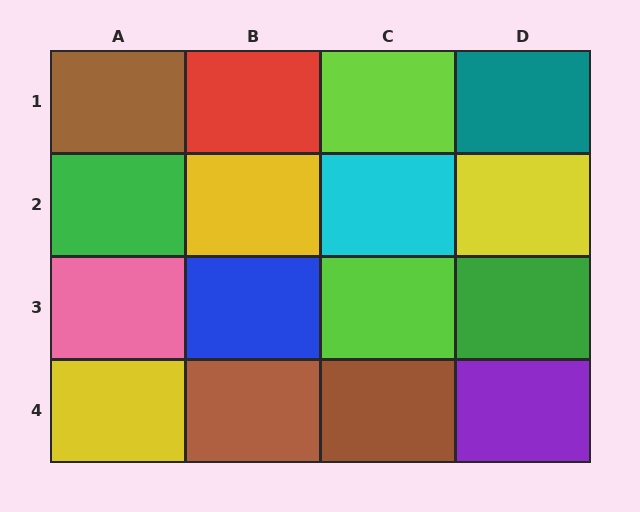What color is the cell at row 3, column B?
Blue.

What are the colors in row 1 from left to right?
Brown, red, lime, teal.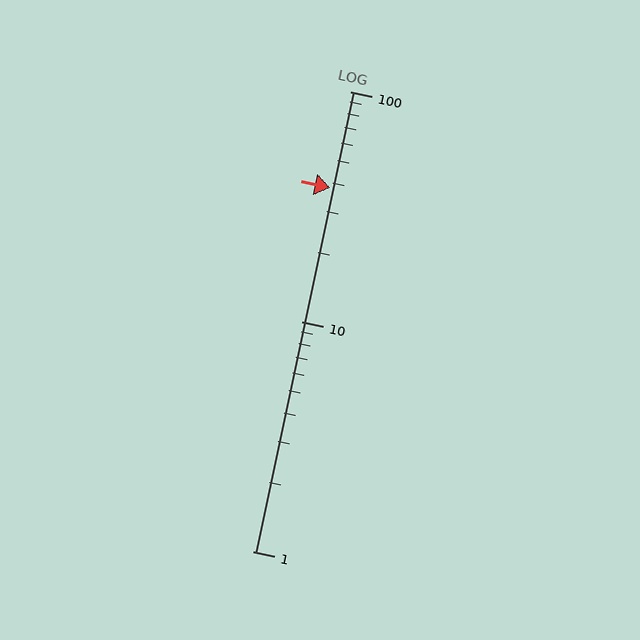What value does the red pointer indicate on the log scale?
The pointer indicates approximately 38.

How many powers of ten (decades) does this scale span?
The scale spans 2 decades, from 1 to 100.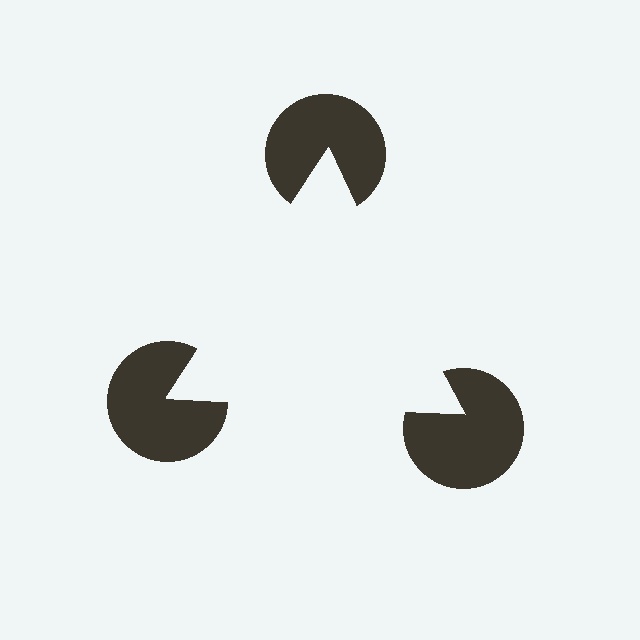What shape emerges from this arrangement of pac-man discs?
An illusory triangle — its edges are inferred from the aligned wedge cuts in the pac-man discs, not physically drawn.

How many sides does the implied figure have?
3 sides.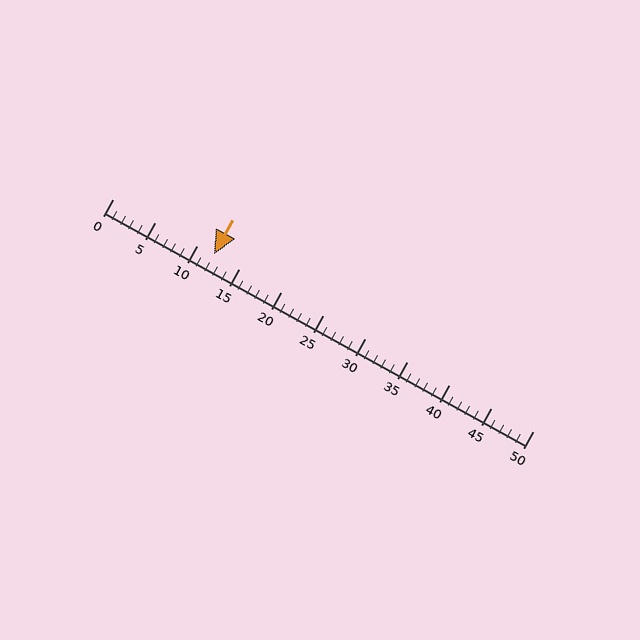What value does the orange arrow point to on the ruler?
The orange arrow points to approximately 12.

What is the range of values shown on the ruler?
The ruler shows values from 0 to 50.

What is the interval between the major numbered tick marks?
The major tick marks are spaced 5 units apart.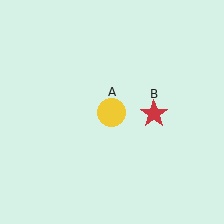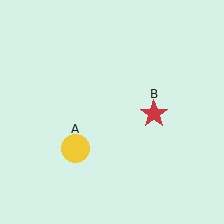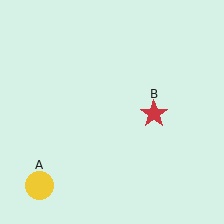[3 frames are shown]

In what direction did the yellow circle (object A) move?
The yellow circle (object A) moved down and to the left.